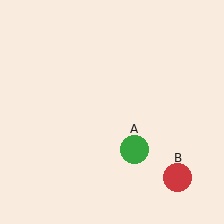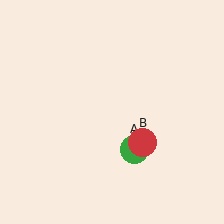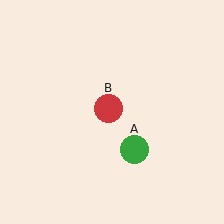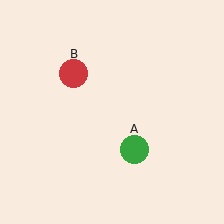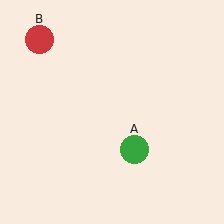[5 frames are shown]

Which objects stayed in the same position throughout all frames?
Green circle (object A) remained stationary.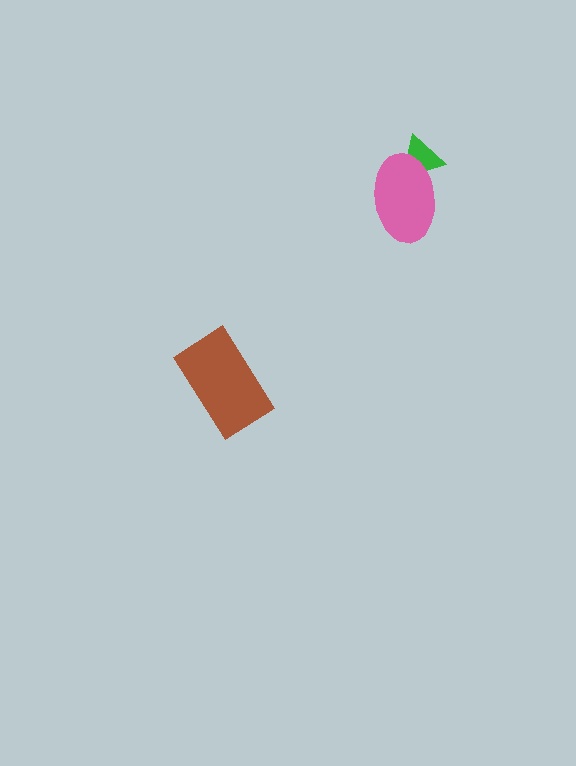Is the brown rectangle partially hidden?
No, no other shape covers it.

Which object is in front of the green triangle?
The pink ellipse is in front of the green triangle.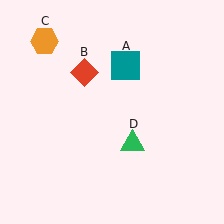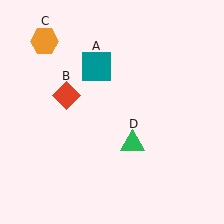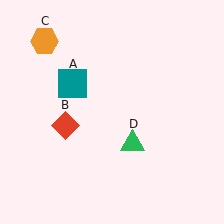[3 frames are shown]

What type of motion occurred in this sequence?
The teal square (object A), red diamond (object B) rotated counterclockwise around the center of the scene.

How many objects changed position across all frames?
2 objects changed position: teal square (object A), red diamond (object B).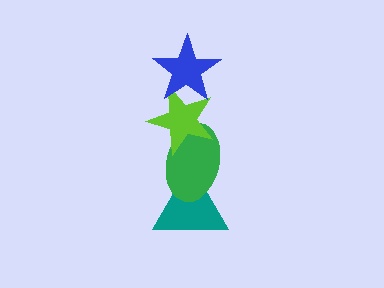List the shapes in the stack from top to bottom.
From top to bottom: the blue star, the lime star, the green ellipse, the teal triangle.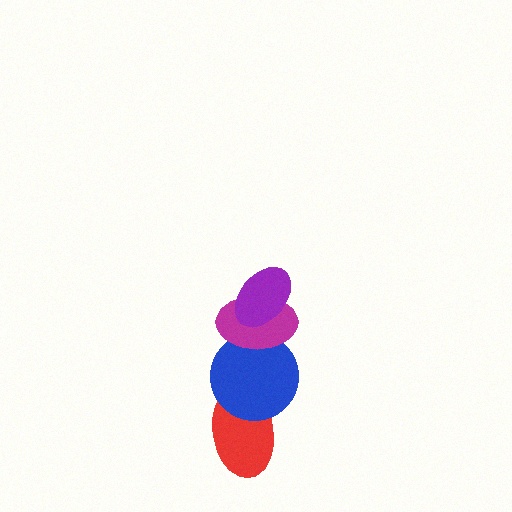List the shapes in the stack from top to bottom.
From top to bottom: the purple ellipse, the magenta ellipse, the blue circle, the red ellipse.